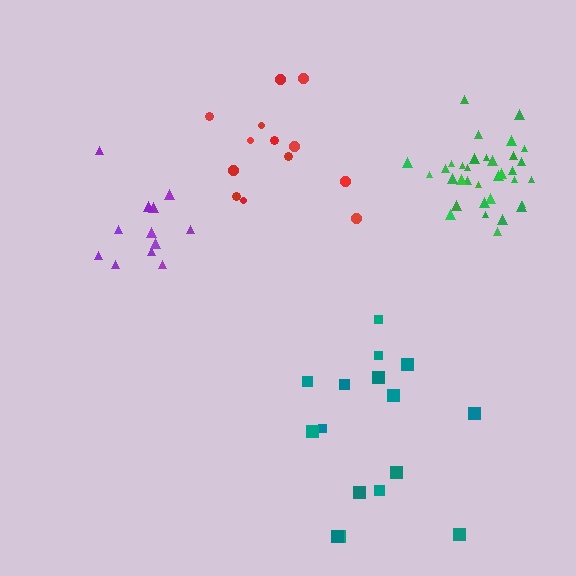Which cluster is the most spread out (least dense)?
Teal.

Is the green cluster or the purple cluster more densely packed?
Green.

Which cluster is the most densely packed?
Green.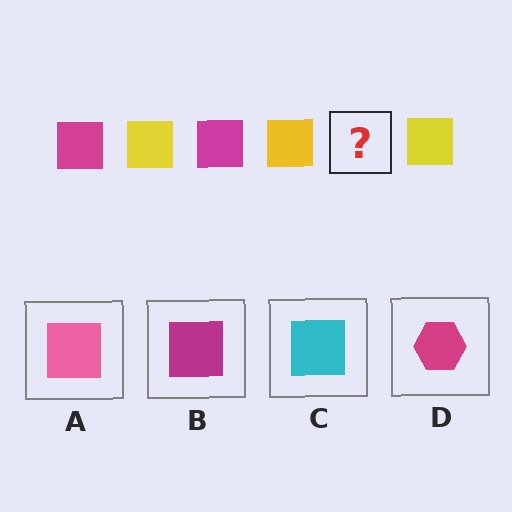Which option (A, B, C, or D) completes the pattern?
B.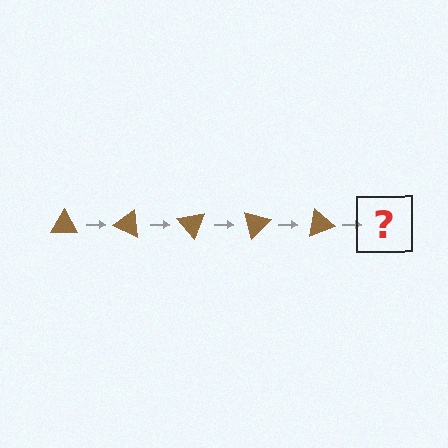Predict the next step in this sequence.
The next step is a brown triangle rotated 125 degrees.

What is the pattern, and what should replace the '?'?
The pattern is that the triangle rotates 25 degrees each step. The '?' should be a brown triangle rotated 125 degrees.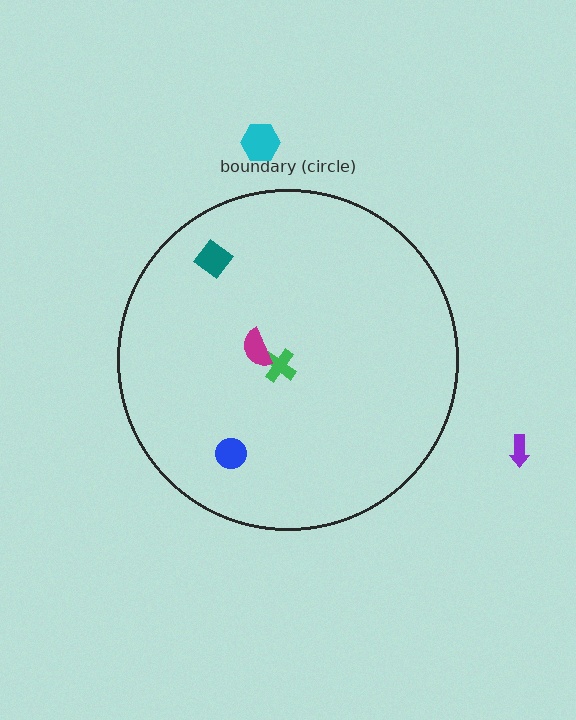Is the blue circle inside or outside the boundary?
Inside.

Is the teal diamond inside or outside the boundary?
Inside.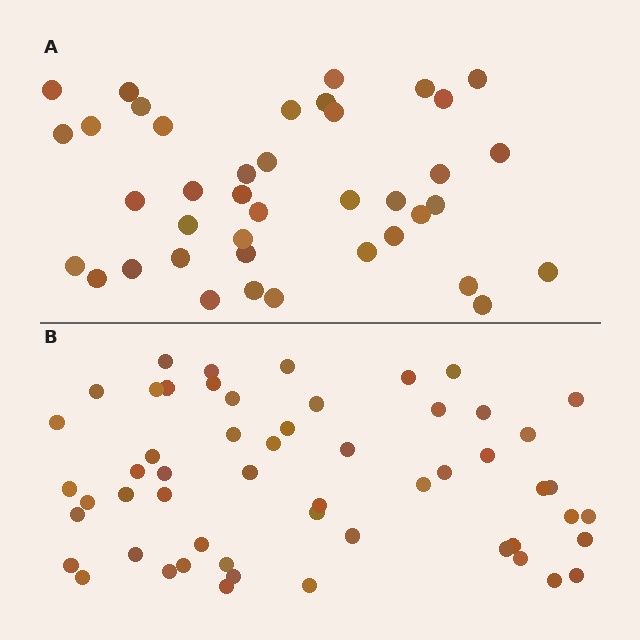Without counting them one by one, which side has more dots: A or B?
Region B (the bottom region) has more dots.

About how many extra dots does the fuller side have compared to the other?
Region B has approximately 15 more dots than region A.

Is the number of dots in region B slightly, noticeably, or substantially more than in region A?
Region B has noticeably more, but not dramatically so. The ratio is roughly 1.4 to 1.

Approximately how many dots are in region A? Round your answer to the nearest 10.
About 40 dots.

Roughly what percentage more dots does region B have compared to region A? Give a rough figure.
About 40% more.